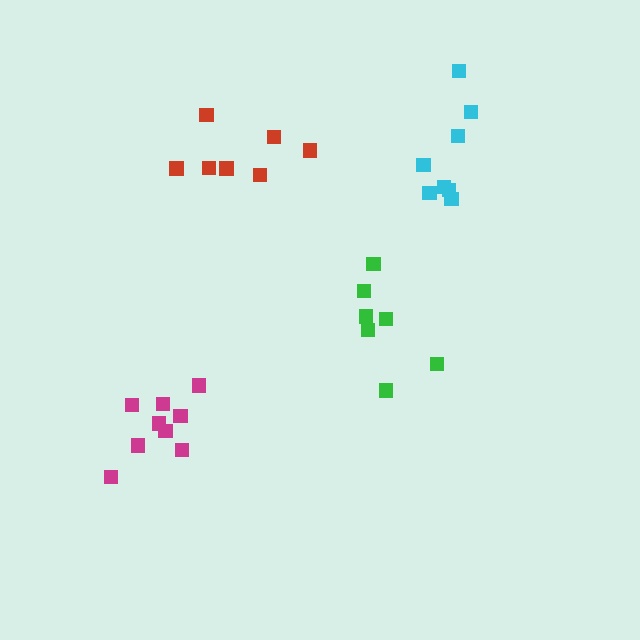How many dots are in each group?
Group 1: 7 dots, Group 2: 9 dots, Group 3: 7 dots, Group 4: 8 dots (31 total).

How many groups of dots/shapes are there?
There are 4 groups.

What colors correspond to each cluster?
The clusters are colored: red, magenta, green, cyan.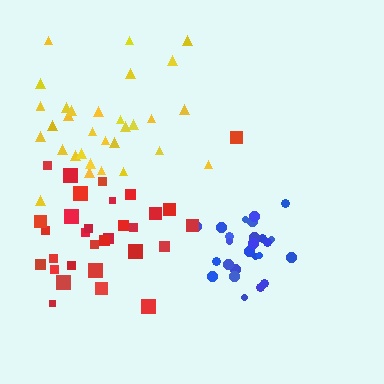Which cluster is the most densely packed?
Blue.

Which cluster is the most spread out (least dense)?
Yellow.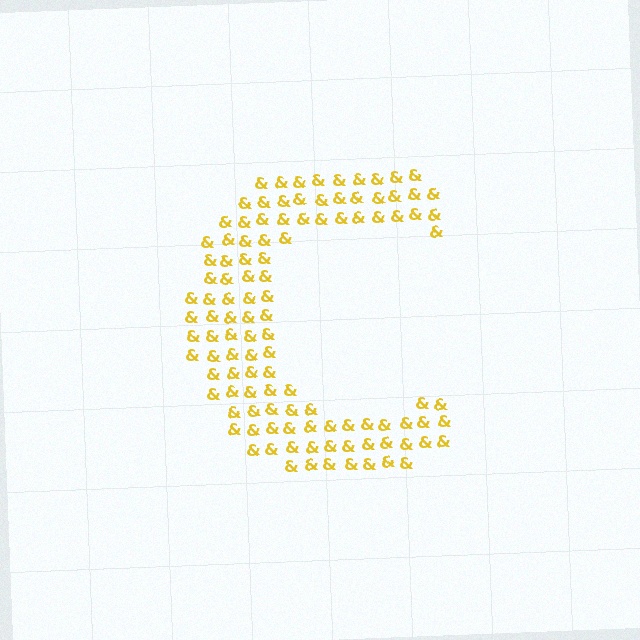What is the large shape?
The large shape is the letter C.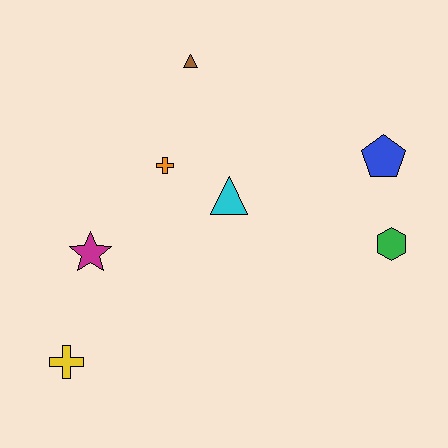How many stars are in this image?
There is 1 star.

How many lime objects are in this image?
There are no lime objects.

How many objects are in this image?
There are 7 objects.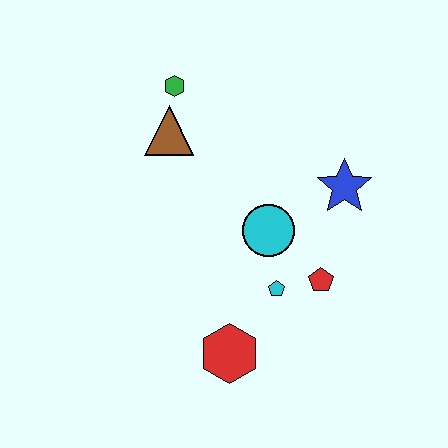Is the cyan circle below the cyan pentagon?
No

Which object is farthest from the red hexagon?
The green hexagon is farthest from the red hexagon.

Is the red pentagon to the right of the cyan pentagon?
Yes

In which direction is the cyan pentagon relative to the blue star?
The cyan pentagon is below the blue star.